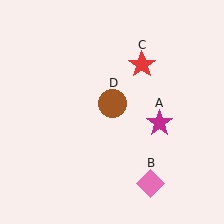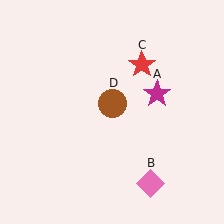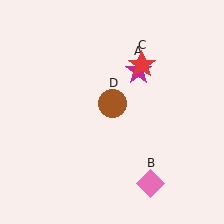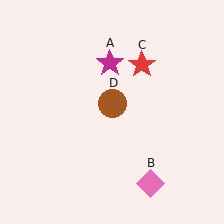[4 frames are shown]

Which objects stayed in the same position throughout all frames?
Pink diamond (object B) and red star (object C) and brown circle (object D) remained stationary.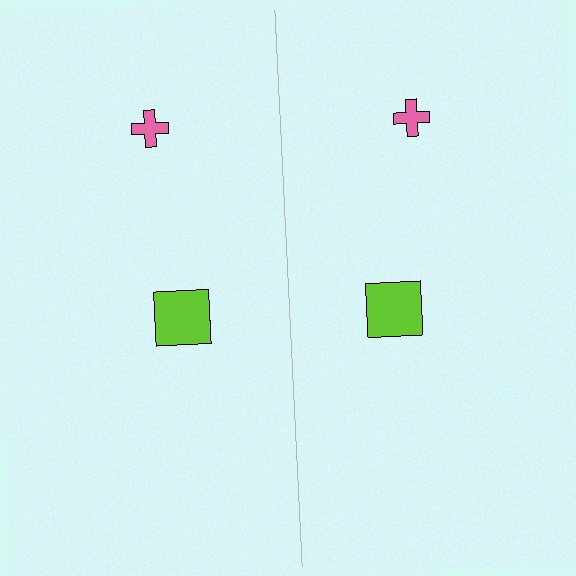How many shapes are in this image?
There are 4 shapes in this image.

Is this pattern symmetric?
Yes, this pattern has bilateral (reflection) symmetry.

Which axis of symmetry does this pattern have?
The pattern has a vertical axis of symmetry running through the center of the image.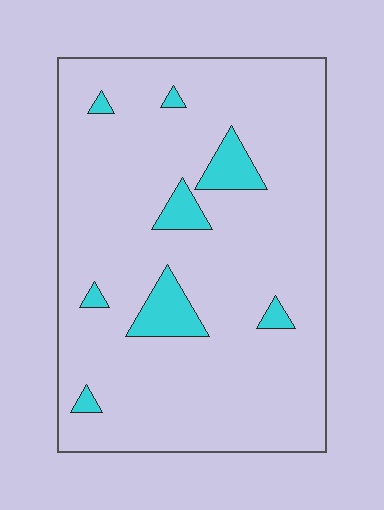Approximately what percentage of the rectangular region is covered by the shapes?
Approximately 10%.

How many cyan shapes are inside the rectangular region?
8.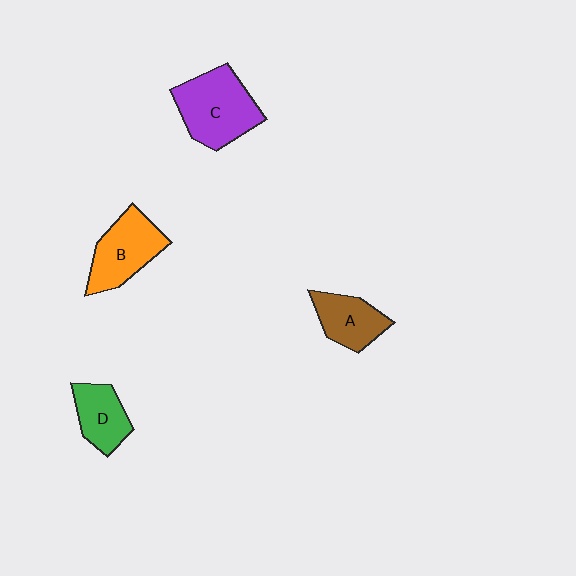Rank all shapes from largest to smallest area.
From largest to smallest: C (purple), B (orange), A (brown), D (green).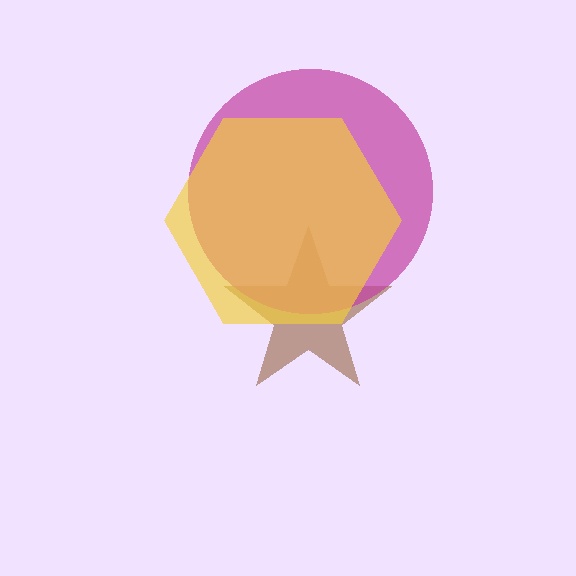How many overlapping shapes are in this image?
There are 3 overlapping shapes in the image.